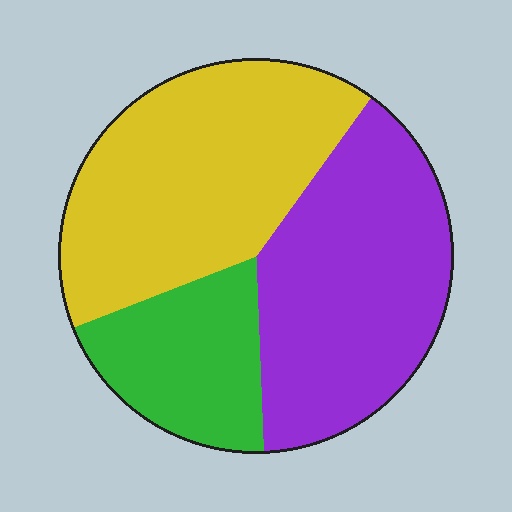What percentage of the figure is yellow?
Yellow covers around 40% of the figure.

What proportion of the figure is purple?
Purple takes up about two fifths (2/5) of the figure.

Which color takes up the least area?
Green, at roughly 20%.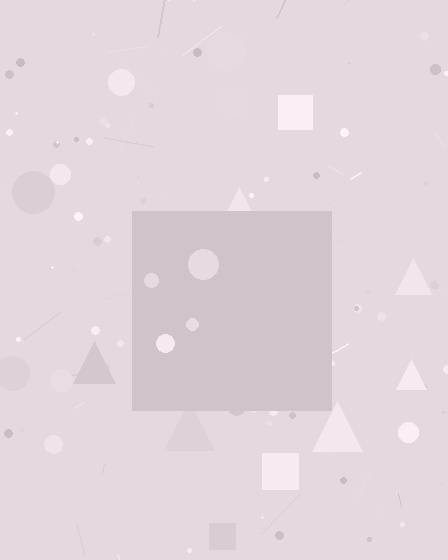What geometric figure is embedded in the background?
A square is embedded in the background.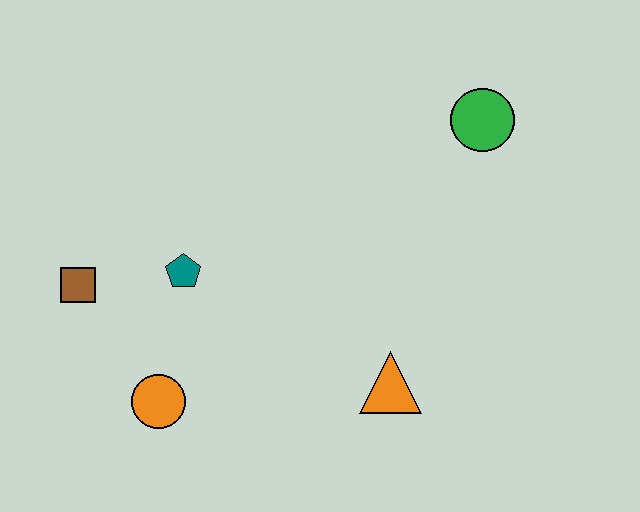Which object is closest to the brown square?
The teal pentagon is closest to the brown square.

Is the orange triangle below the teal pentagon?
Yes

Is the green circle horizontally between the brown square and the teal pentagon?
No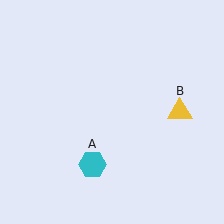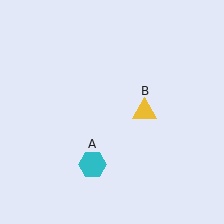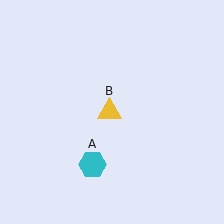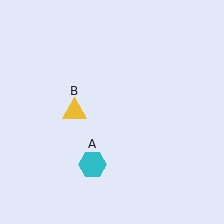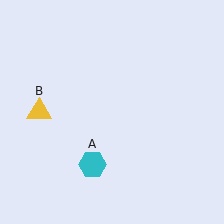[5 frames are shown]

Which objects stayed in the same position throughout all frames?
Cyan hexagon (object A) remained stationary.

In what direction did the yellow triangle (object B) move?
The yellow triangle (object B) moved left.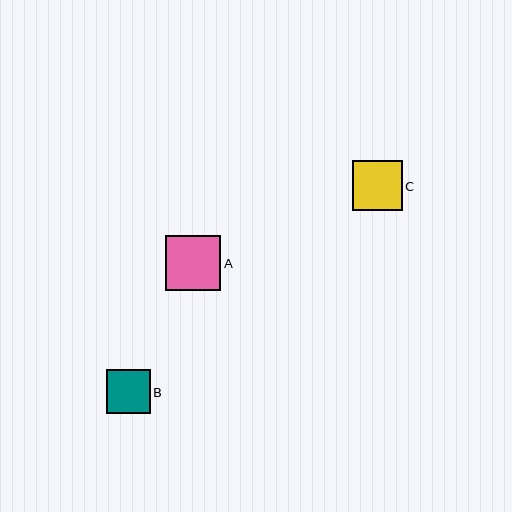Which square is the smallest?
Square B is the smallest with a size of approximately 44 pixels.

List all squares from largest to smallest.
From largest to smallest: A, C, B.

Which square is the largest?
Square A is the largest with a size of approximately 55 pixels.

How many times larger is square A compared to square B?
Square A is approximately 1.3 times the size of square B.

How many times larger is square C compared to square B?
Square C is approximately 1.1 times the size of square B.